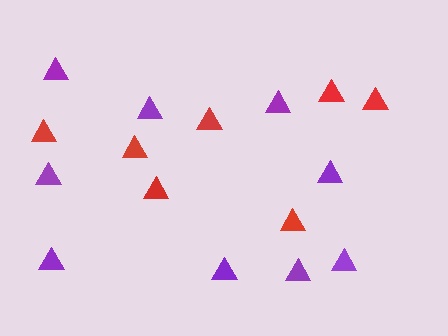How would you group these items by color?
There are 2 groups: one group of red triangles (7) and one group of purple triangles (9).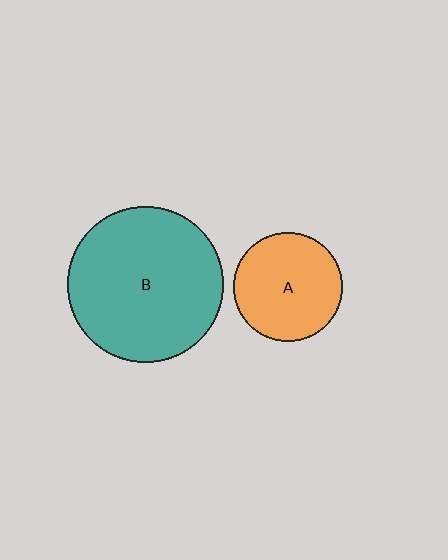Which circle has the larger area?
Circle B (teal).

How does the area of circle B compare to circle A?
Approximately 2.0 times.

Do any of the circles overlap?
No, none of the circles overlap.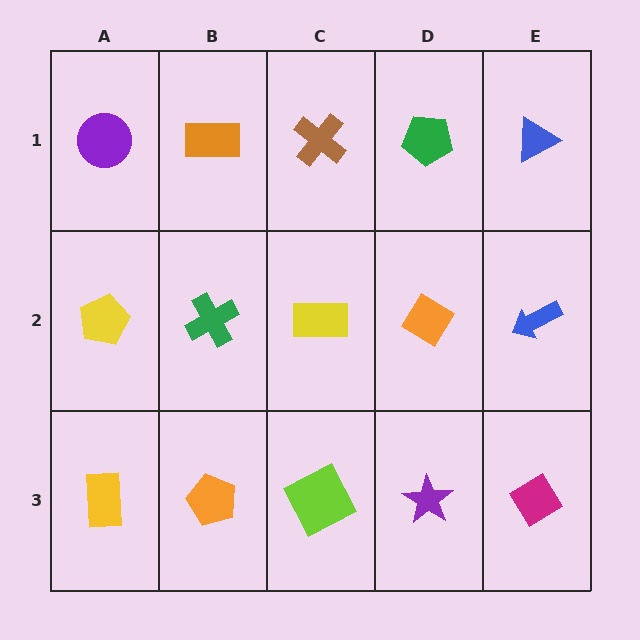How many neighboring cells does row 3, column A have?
2.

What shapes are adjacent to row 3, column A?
A yellow pentagon (row 2, column A), an orange pentagon (row 3, column B).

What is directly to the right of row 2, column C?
An orange diamond.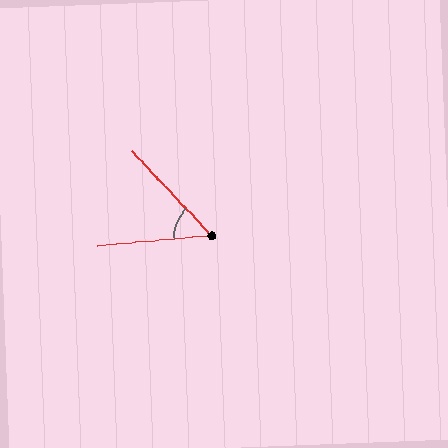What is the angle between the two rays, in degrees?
Approximately 51 degrees.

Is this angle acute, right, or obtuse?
It is acute.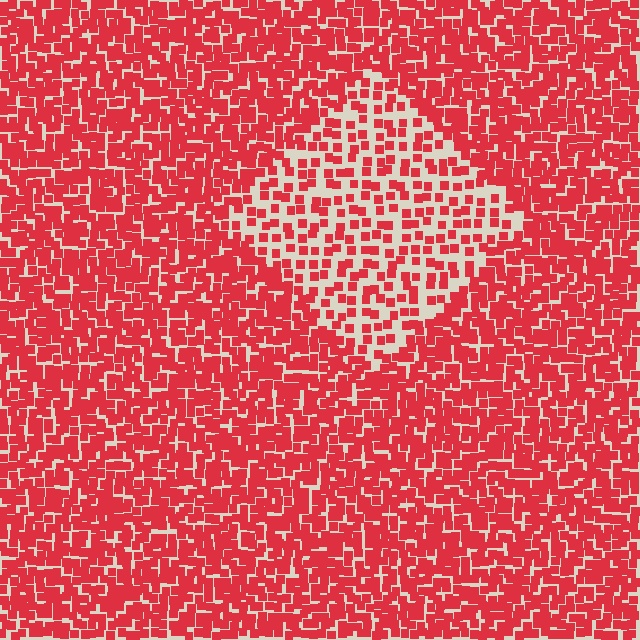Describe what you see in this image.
The image contains small red elements arranged at two different densities. A diamond-shaped region is visible where the elements are less densely packed than the surrounding area.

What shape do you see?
I see a diamond.